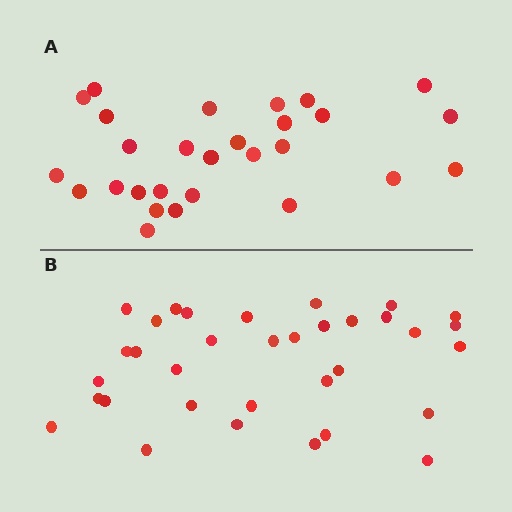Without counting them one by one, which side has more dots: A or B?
Region B (the bottom region) has more dots.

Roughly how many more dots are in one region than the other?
Region B has about 6 more dots than region A.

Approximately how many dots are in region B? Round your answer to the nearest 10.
About 30 dots. (The exact count is 34, which rounds to 30.)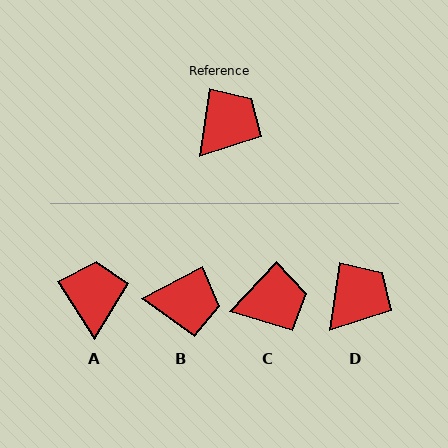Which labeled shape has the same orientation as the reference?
D.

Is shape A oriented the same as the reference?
No, it is off by about 41 degrees.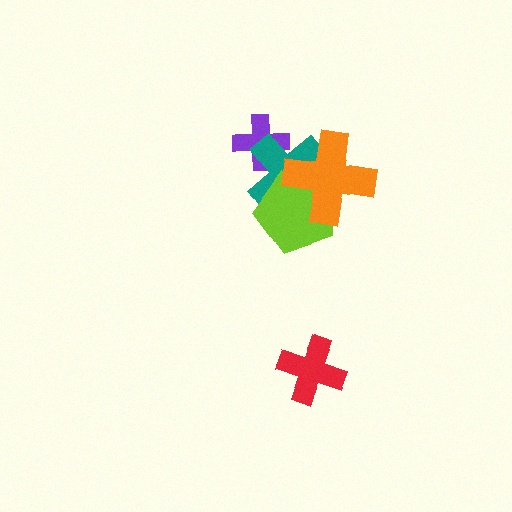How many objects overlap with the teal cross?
3 objects overlap with the teal cross.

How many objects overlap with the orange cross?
2 objects overlap with the orange cross.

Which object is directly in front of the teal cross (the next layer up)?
The lime pentagon is directly in front of the teal cross.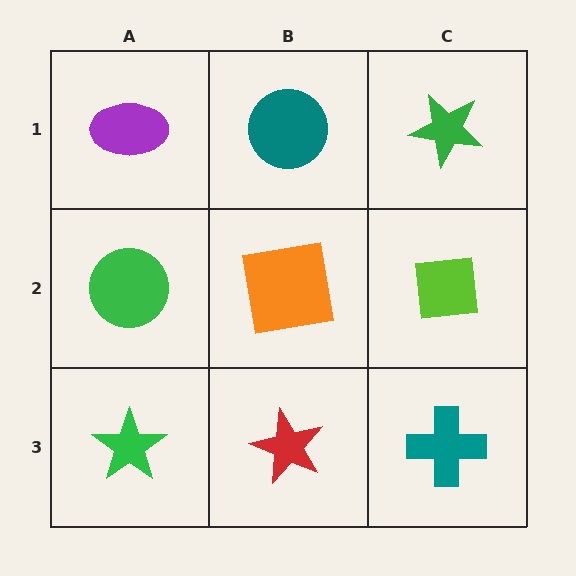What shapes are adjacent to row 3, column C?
A lime square (row 2, column C), a red star (row 3, column B).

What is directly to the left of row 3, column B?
A green star.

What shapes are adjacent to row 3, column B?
An orange square (row 2, column B), a green star (row 3, column A), a teal cross (row 3, column C).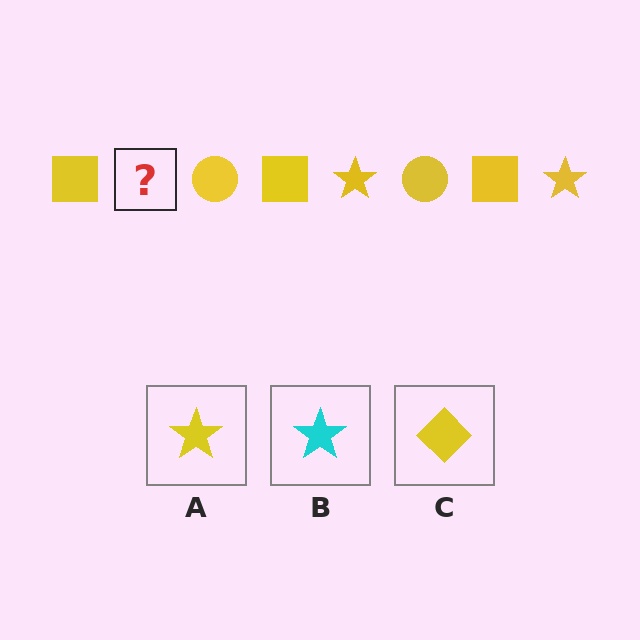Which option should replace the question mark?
Option A.